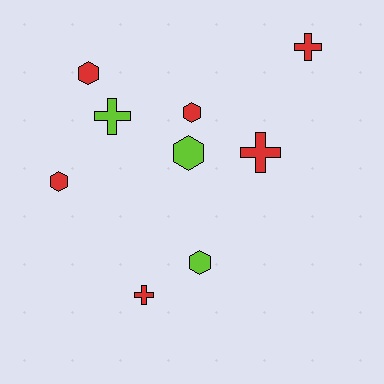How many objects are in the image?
There are 9 objects.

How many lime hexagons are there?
There are 2 lime hexagons.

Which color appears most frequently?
Red, with 6 objects.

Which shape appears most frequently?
Hexagon, with 5 objects.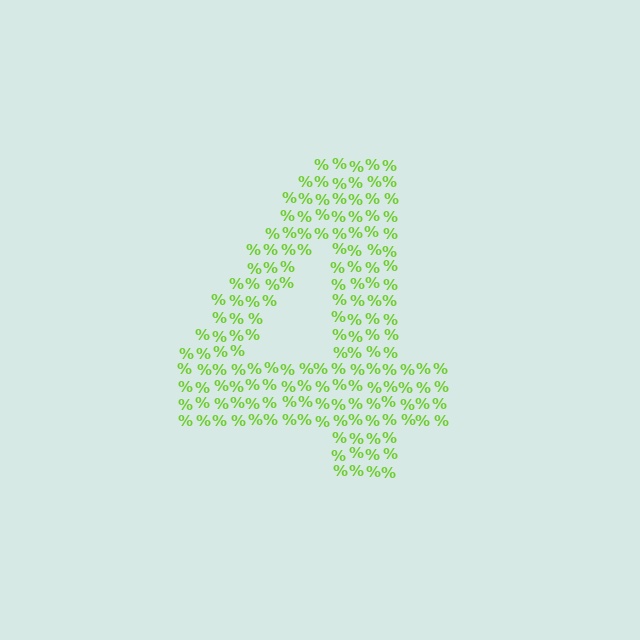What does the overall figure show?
The overall figure shows the digit 4.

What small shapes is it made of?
It is made of small percent signs.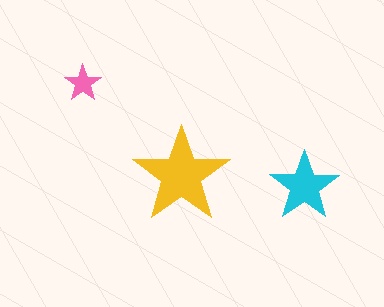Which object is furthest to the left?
The pink star is leftmost.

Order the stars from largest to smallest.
the yellow one, the cyan one, the pink one.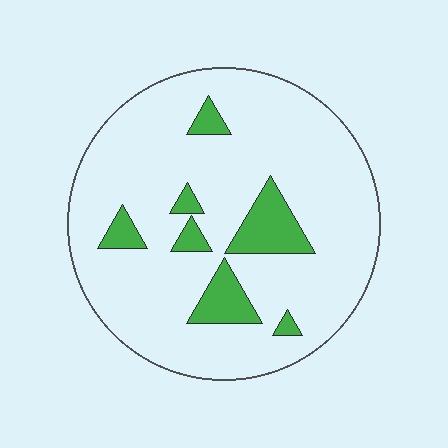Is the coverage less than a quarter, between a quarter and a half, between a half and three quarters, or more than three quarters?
Less than a quarter.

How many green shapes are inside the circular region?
7.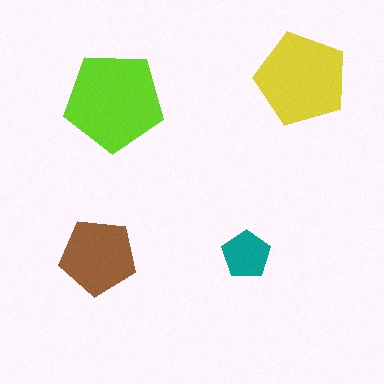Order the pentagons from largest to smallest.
the lime one, the yellow one, the brown one, the teal one.